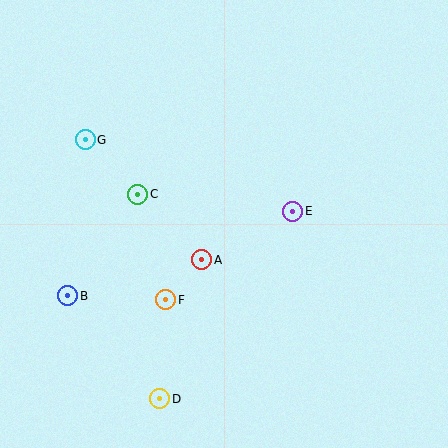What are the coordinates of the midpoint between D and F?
The midpoint between D and F is at (163, 349).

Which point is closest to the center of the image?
Point A at (202, 260) is closest to the center.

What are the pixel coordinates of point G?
Point G is at (85, 140).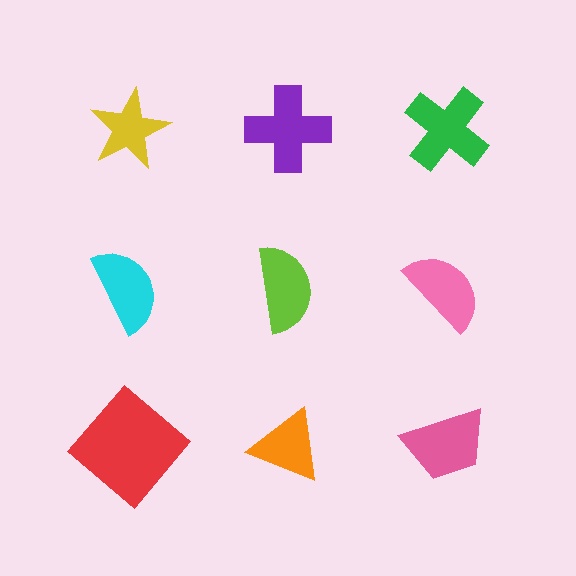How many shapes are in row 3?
3 shapes.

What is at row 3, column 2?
An orange triangle.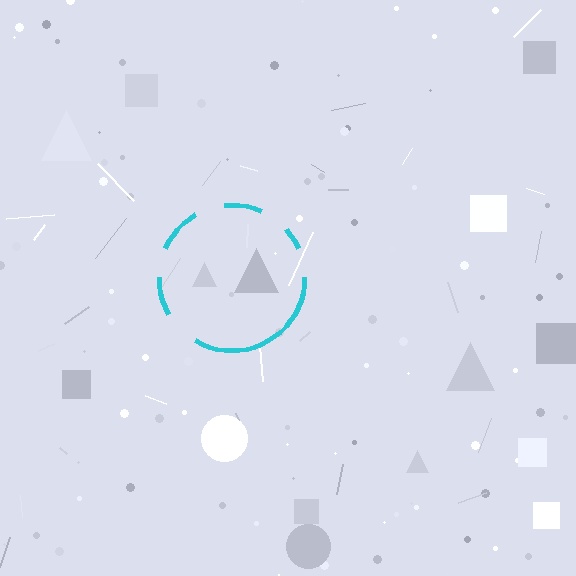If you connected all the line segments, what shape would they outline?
They would outline a circle.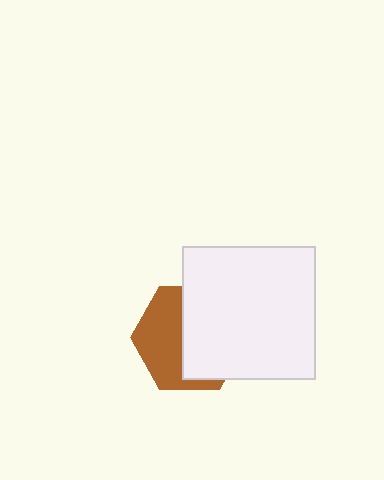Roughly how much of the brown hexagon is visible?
About half of it is visible (roughly 45%).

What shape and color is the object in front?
The object in front is a white square.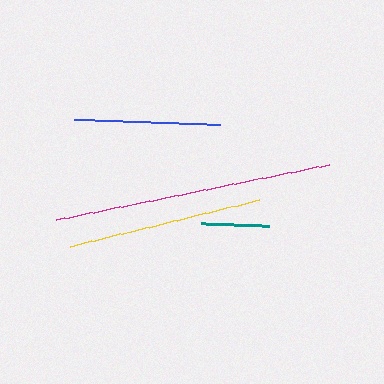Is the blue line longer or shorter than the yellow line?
The yellow line is longer than the blue line.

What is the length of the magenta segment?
The magenta segment is approximately 278 pixels long.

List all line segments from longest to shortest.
From longest to shortest: magenta, yellow, blue, teal.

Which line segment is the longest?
The magenta line is the longest at approximately 278 pixels.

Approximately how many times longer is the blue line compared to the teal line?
The blue line is approximately 2.1 times the length of the teal line.